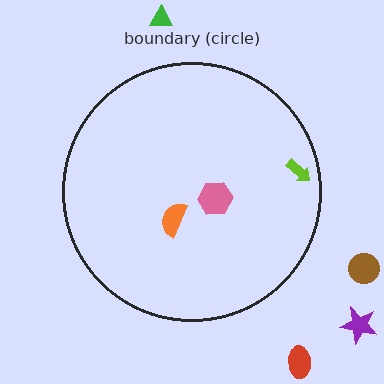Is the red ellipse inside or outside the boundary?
Outside.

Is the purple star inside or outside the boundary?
Outside.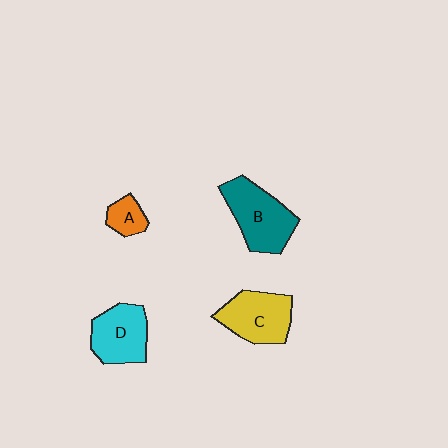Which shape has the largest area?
Shape B (teal).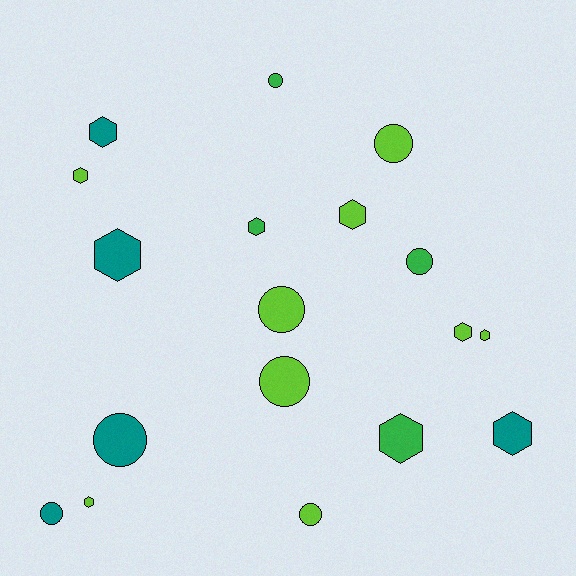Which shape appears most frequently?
Hexagon, with 10 objects.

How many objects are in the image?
There are 18 objects.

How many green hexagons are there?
There are 2 green hexagons.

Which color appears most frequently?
Lime, with 9 objects.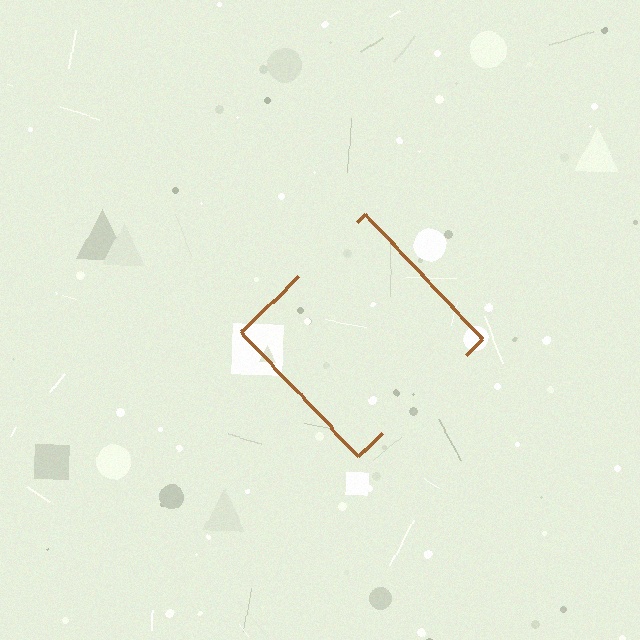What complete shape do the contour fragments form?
The contour fragments form a diamond.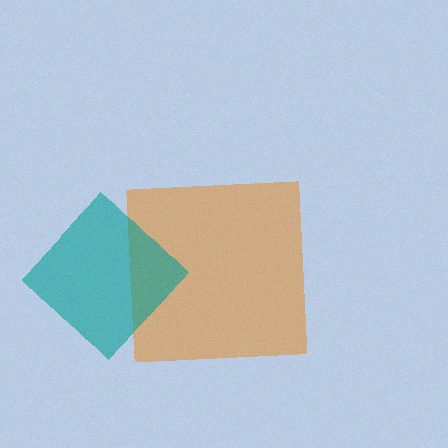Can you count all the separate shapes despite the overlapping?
Yes, there are 2 separate shapes.